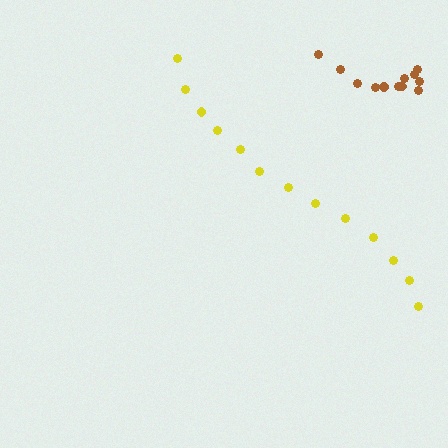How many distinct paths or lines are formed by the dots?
There are 2 distinct paths.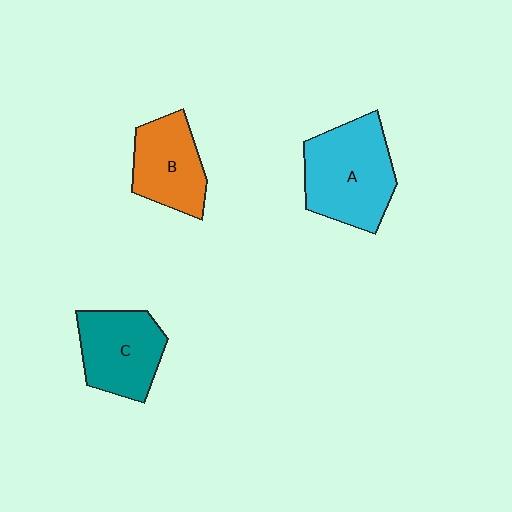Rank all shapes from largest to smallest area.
From largest to smallest: A (cyan), C (teal), B (orange).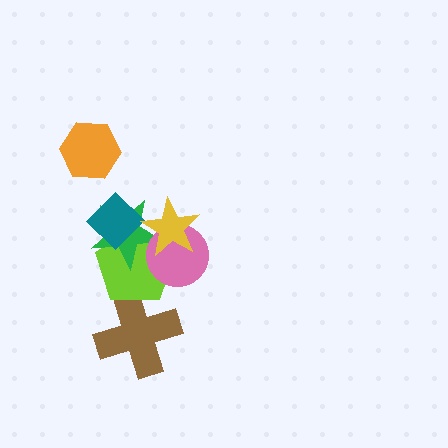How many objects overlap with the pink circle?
3 objects overlap with the pink circle.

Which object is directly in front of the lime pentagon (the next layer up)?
The green star is directly in front of the lime pentagon.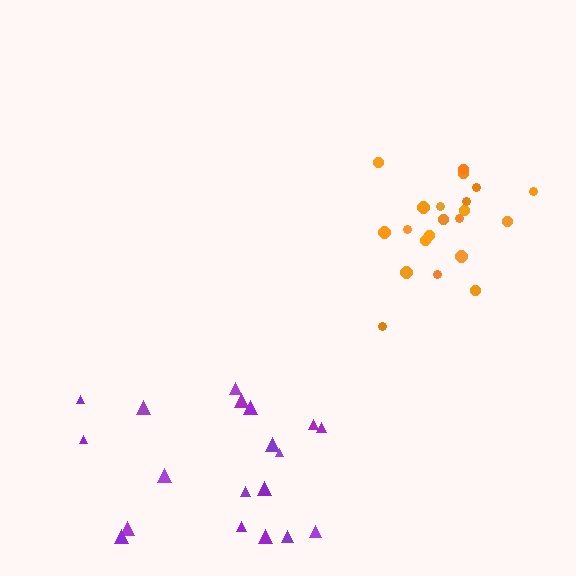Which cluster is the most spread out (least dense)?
Purple.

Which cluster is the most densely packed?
Orange.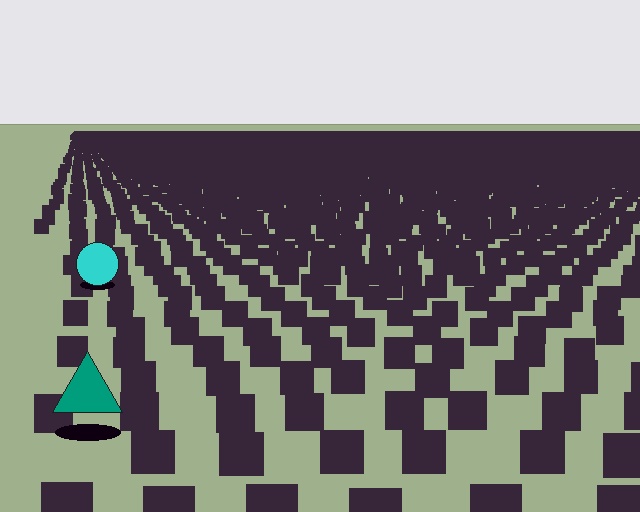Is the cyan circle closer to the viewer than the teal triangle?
No. The teal triangle is closer — you can tell from the texture gradient: the ground texture is coarser near it.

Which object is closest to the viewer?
The teal triangle is closest. The texture marks near it are larger and more spread out.